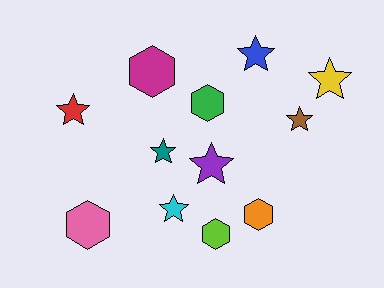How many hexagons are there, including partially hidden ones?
There are 5 hexagons.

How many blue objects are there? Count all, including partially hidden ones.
There is 1 blue object.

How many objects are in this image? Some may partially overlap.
There are 12 objects.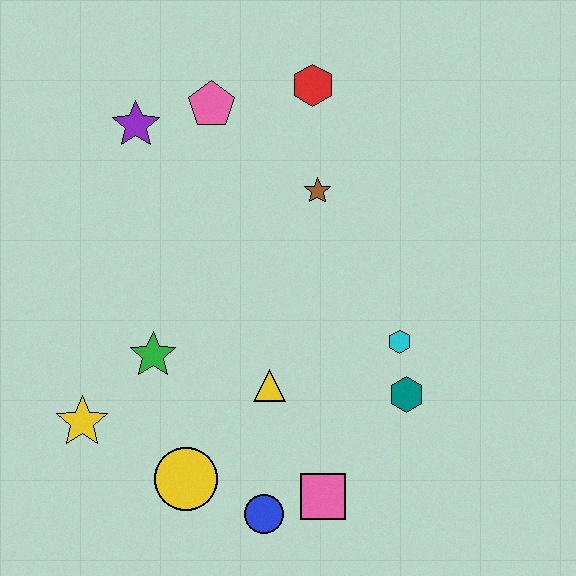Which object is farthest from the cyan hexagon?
The purple star is farthest from the cyan hexagon.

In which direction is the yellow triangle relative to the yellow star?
The yellow triangle is to the right of the yellow star.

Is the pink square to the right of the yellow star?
Yes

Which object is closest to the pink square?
The blue circle is closest to the pink square.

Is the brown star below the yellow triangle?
No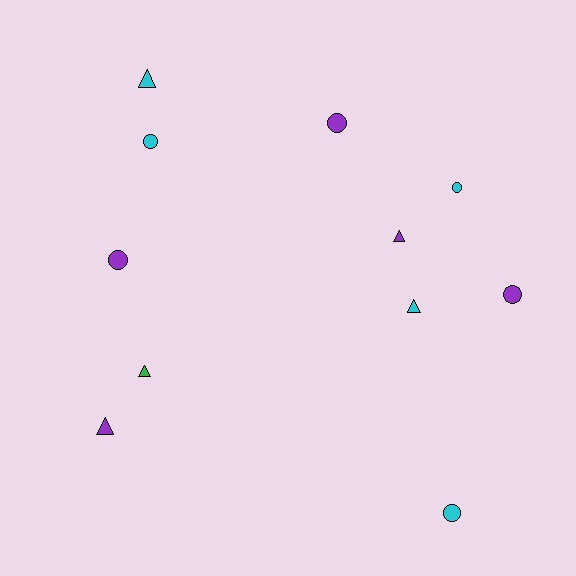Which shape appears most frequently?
Circle, with 6 objects.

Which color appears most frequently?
Cyan, with 5 objects.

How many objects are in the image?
There are 11 objects.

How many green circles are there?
There are no green circles.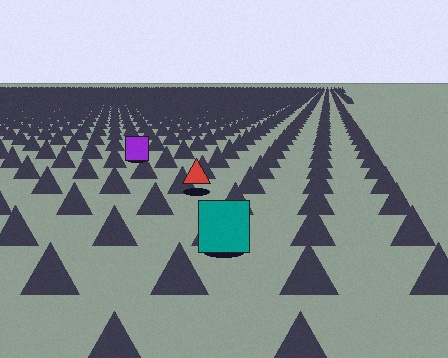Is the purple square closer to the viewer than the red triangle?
No. The red triangle is closer — you can tell from the texture gradient: the ground texture is coarser near it.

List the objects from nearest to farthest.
From nearest to farthest: the teal square, the red triangle, the purple square.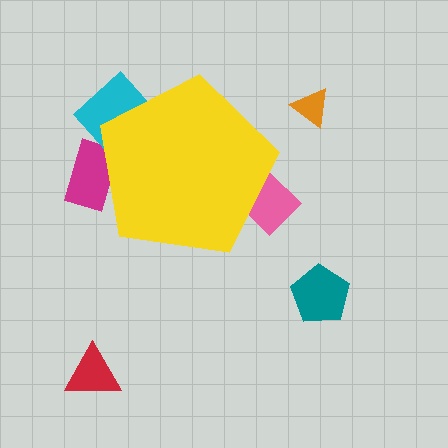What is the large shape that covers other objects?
A yellow pentagon.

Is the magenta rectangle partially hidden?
Yes, the magenta rectangle is partially hidden behind the yellow pentagon.